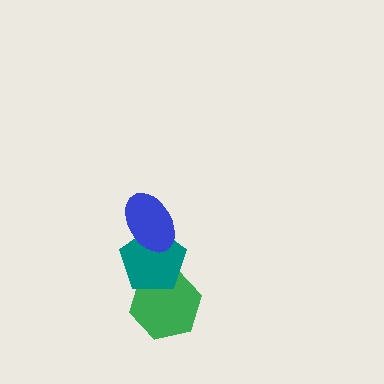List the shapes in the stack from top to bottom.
From top to bottom: the blue ellipse, the teal pentagon, the green hexagon.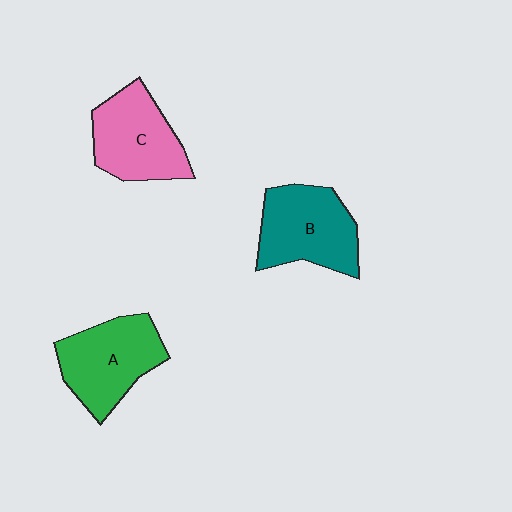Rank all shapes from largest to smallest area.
From largest to smallest: B (teal), A (green), C (pink).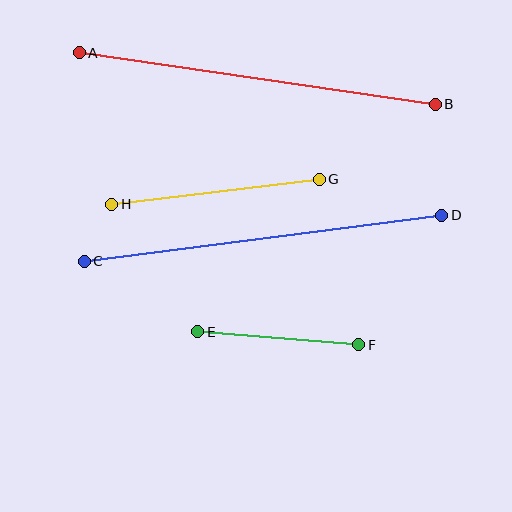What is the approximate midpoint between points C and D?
The midpoint is at approximately (263, 238) pixels.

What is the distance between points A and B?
The distance is approximately 360 pixels.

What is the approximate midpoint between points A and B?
The midpoint is at approximately (257, 78) pixels.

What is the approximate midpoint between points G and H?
The midpoint is at approximately (216, 192) pixels.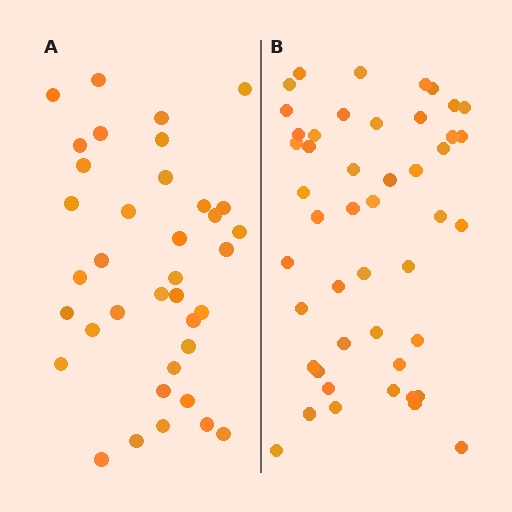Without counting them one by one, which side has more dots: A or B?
Region B (the right region) has more dots.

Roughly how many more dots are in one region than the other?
Region B has roughly 10 or so more dots than region A.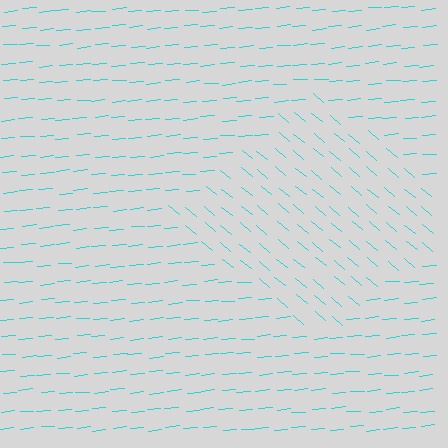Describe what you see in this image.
The image is filled with small cyan line segments. A diamond region in the image has lines oriented differently from the surrounding lines, creating a visible texture boundary.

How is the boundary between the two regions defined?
The boundary is defined purely by a change in line orientation (approximately 45 degrees difference). All lines are the same color and thickness.